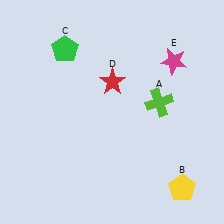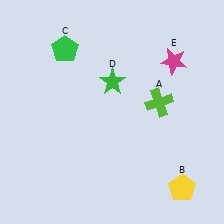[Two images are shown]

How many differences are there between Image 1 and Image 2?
There is 1 difference between the two images.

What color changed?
The star (D) changed from red in Image 1 to green in Image 2.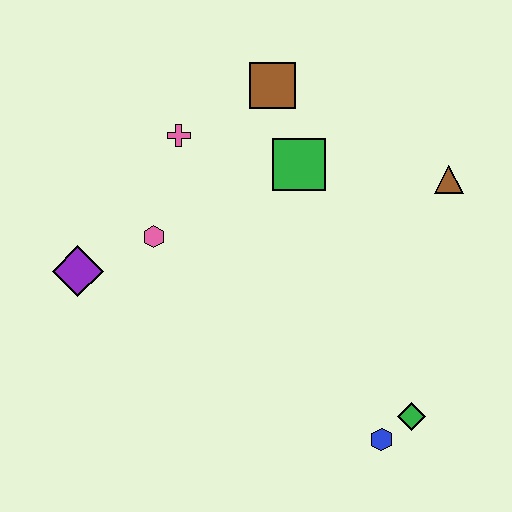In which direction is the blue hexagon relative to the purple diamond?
The blue hexagon is to the right of the purple diamond.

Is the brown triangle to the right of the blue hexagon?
Yes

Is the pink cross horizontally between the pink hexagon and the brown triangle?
Yes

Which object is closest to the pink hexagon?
The purple diamond is closest to the pink hexagon.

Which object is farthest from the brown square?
The blue hexagon is farthest from the brown square.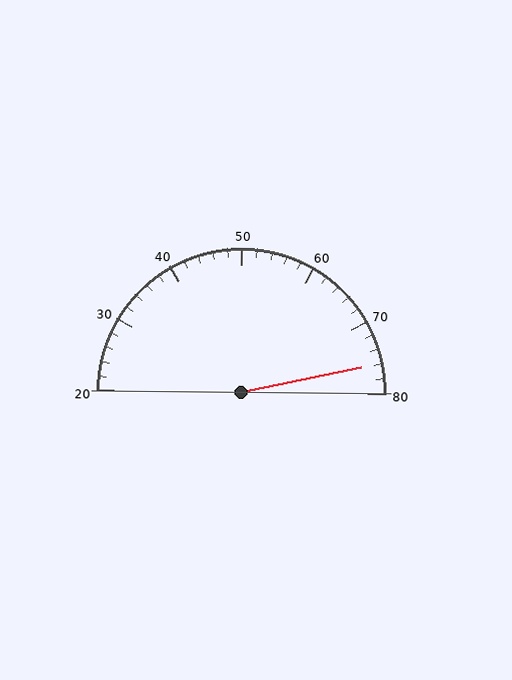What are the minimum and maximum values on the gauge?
The gauge ranges from 20 to 80.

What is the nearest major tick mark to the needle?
The nearest major tick mark is 80.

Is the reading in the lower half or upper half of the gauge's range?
The reading is in the upper half of the range (20 to 80).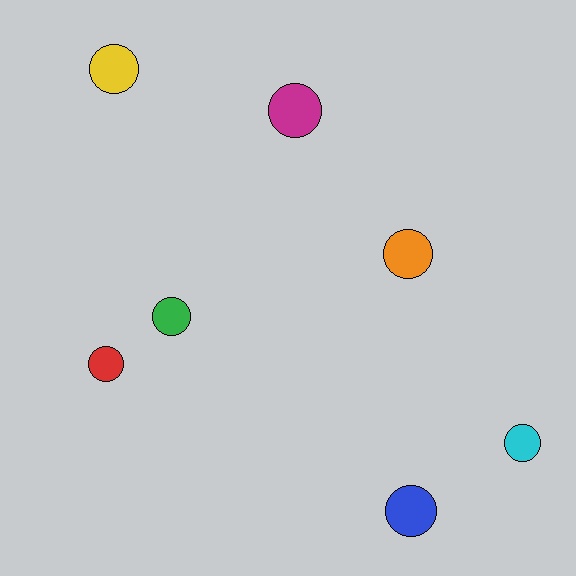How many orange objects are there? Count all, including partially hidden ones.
There is 1 orange object.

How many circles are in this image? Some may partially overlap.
There are 7 circles.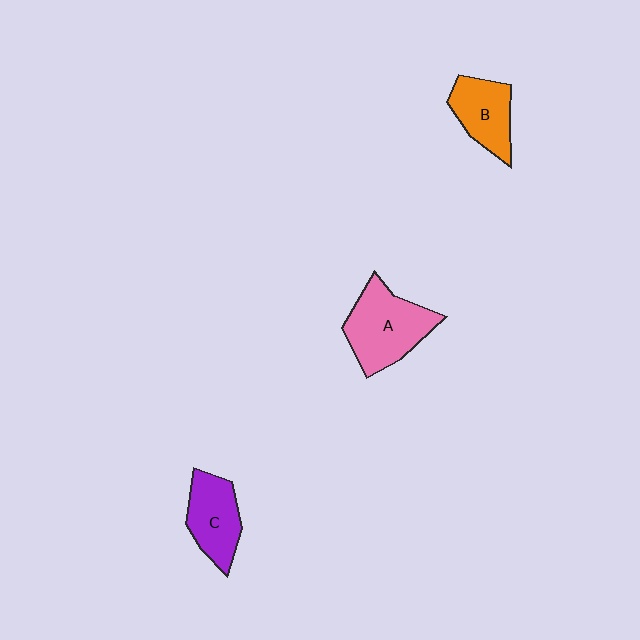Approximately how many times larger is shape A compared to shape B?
Approximately 1.5 times.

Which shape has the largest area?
Shape A (pink).